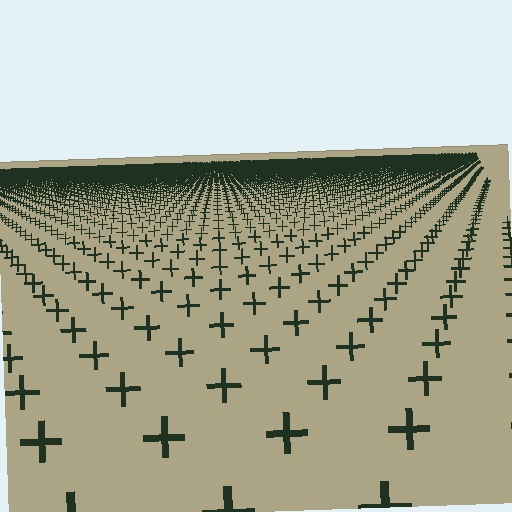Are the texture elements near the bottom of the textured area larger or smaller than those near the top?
Larger. Near the bottom, elements are closer to the viewer and appear at a bigger on-screen size.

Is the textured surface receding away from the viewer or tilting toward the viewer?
The surface is receding away from the viewer. Texture elements get smaller and denser toward the top.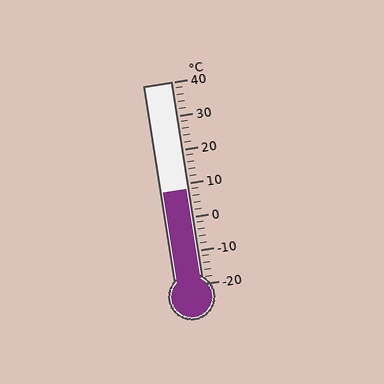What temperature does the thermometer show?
The thermometer shows approximately 8°C.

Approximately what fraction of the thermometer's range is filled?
The thermometer is filled to approximately 45% of its range.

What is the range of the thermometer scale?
The thermometer scale ranges from -20°C to 40°C.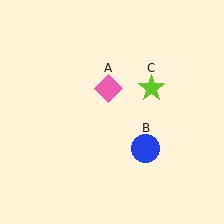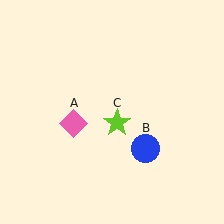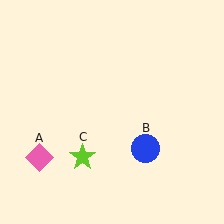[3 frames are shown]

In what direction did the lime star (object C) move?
The lime star (object C) moved down and to the left.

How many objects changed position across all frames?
2 objects changed position: pink diamond (object A), lime star (object C).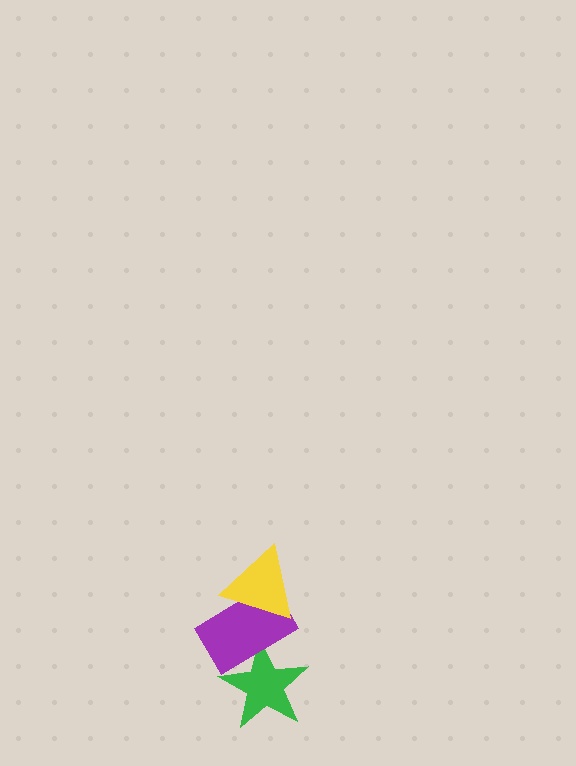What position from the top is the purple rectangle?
The purple rectangle is 2nd from the top.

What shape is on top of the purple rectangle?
The yellow triangle is on top of the purple rectangle.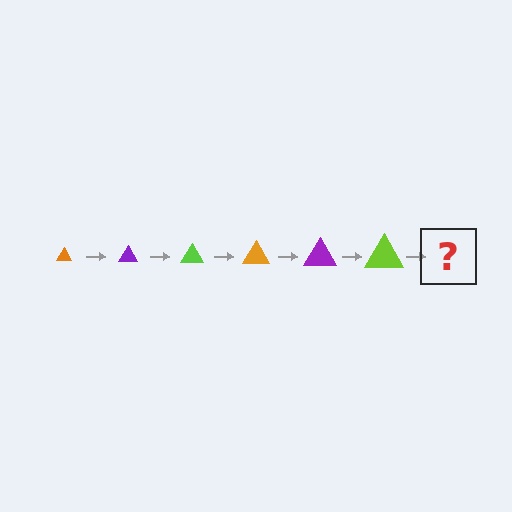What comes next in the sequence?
The next element should be an orange triangle, larger than the previous one.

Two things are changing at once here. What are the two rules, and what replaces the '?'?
The two rules are that the triangle grows larger each step and the color cycles through orange, purple, and lime. The '?' should be an orange triangle, larger than the previous one.